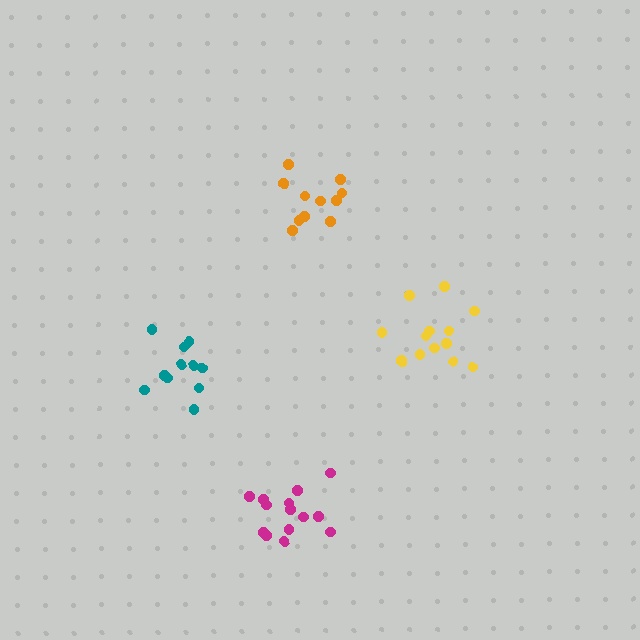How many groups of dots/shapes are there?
There are 4 groups.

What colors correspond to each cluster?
The clusters are colored: teal, magenta, orange, yellow.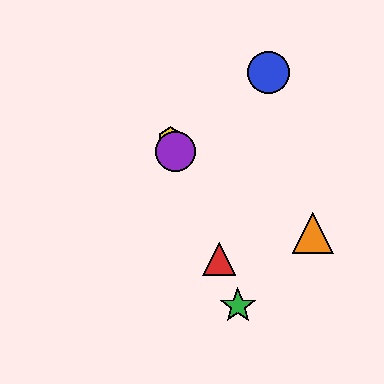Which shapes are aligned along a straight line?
The red triangle, the green star, the yellow hexagon, the purple circle are aligned along a straight line.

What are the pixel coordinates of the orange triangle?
The orange triangle is at (313, 233).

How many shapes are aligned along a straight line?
4 shapes (the red triangle, the green star, the yellow hexagon, the purple circle) are aligned along a straight line.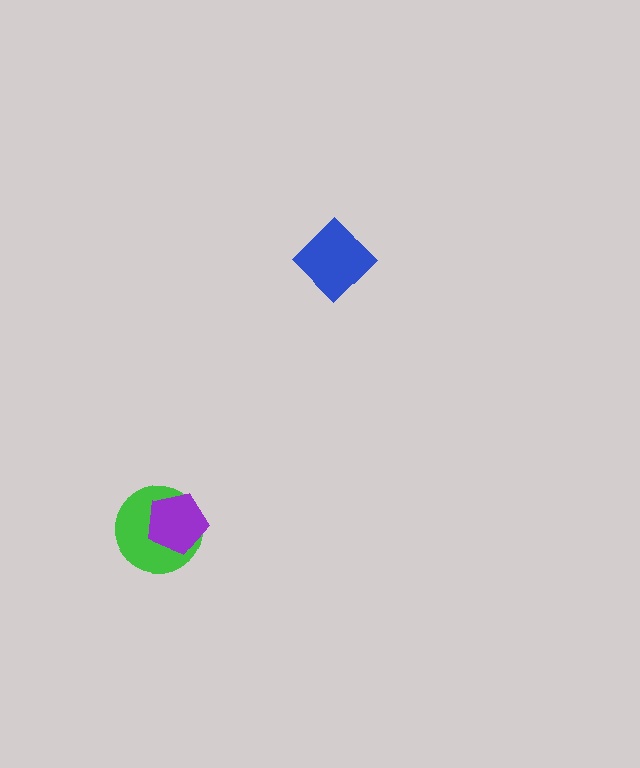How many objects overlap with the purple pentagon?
1 object overlaps with the purple pentagon.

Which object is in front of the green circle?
The purple pentagon is in front of the green circle.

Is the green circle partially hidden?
Yes, it is partially covered by another shape.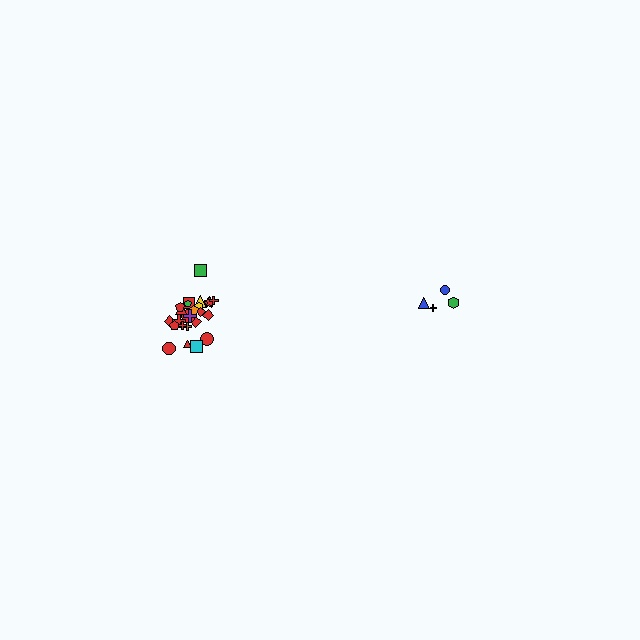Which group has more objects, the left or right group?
The left group.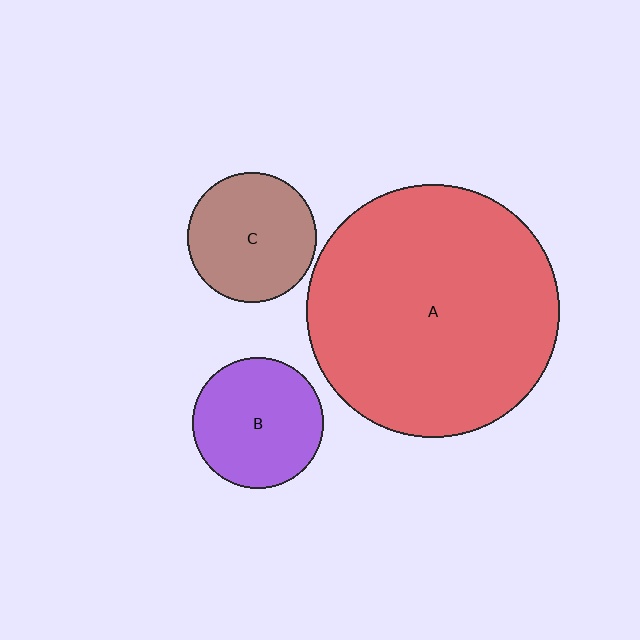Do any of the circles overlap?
No, none of the circles overlap.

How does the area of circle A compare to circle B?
Approximately 3.7 times.